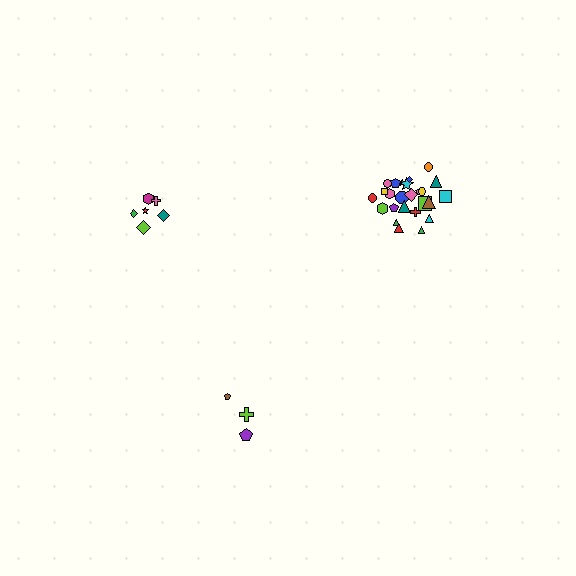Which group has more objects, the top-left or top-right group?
The top-right group.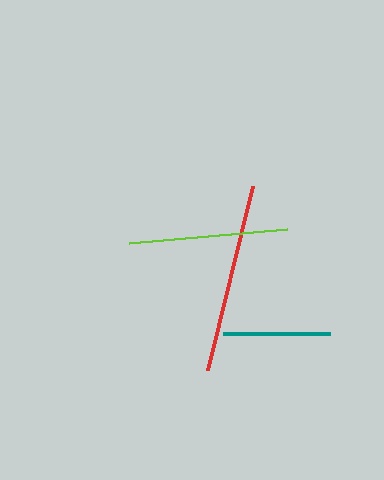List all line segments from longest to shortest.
From longest to shortest: red, lime, teal.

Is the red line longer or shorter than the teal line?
The red line is longer than the teal line.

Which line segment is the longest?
The red line is the longest at approximately 189 pixels.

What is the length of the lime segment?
The lime segment is approximately 158 pixels long.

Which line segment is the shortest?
The teal line is the shortest at approximately 107 pixels.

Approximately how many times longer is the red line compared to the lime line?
The red line is approximately 1.2 times the length of the lime line.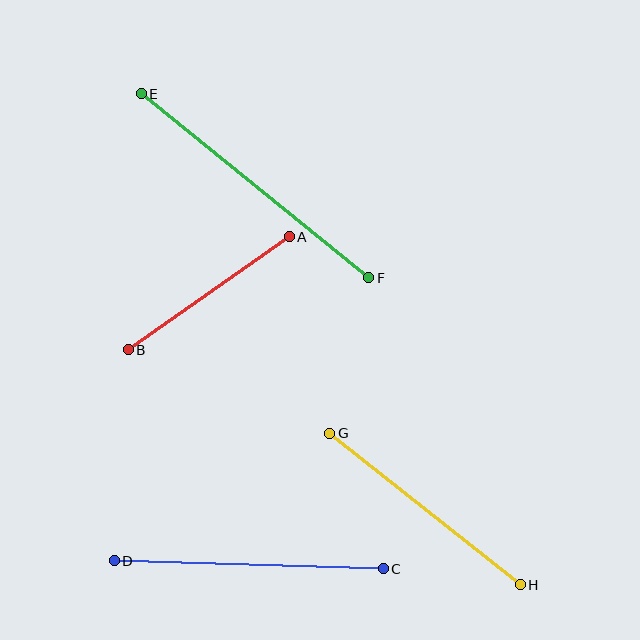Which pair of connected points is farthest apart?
Points E and F are farthest apart.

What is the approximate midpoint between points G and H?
The midpoint is at approximately (425, 509) pixels.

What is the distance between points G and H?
The distance is approximately 244 pixels.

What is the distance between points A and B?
The distance is approximately 197 pixels.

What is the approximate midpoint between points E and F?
The midpoint is at approximately (255, 186) pixels.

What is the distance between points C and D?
The distance is approximately 269 pixels.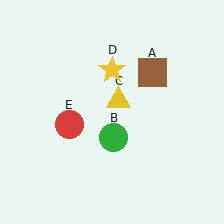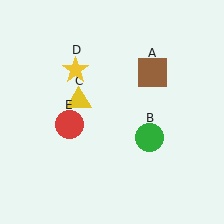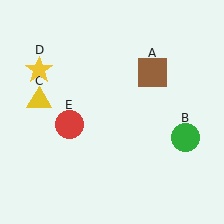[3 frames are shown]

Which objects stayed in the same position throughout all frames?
Brown square (object A) and red circle (object E) remained stationary.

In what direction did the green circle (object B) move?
The green circle (object B) moved right.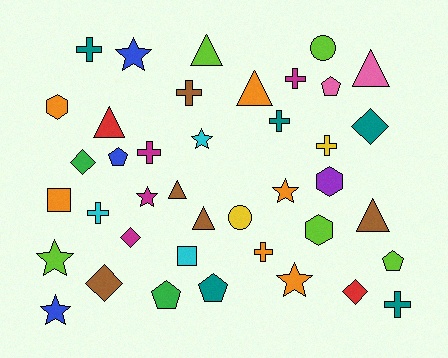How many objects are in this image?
There are 40 objects.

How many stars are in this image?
There are 7 stars.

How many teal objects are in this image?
There are 5 teal objects.